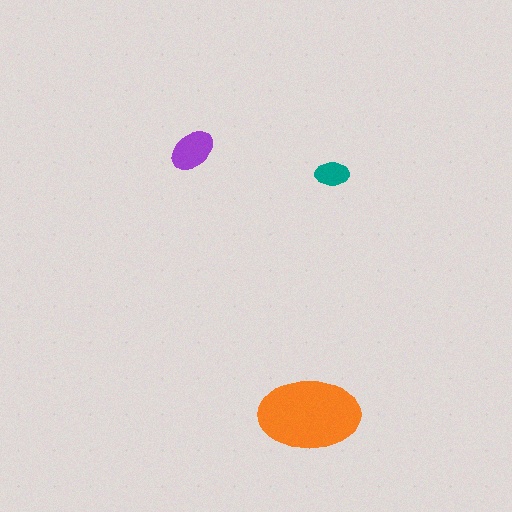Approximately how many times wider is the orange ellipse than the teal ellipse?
About 3 times wider.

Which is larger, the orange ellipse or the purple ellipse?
The orange one.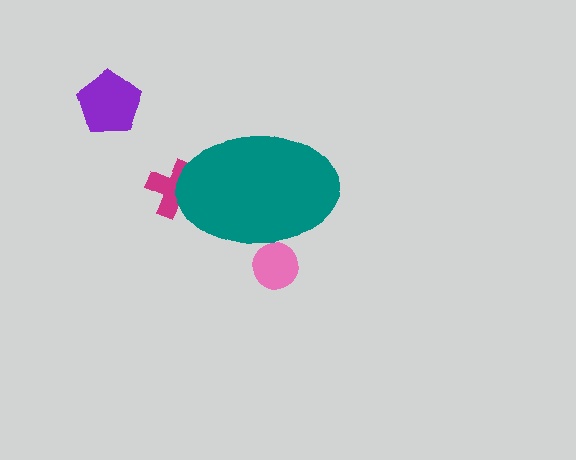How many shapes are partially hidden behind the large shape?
2 shapes are partially hidden.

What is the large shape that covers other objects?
A teal ellipse.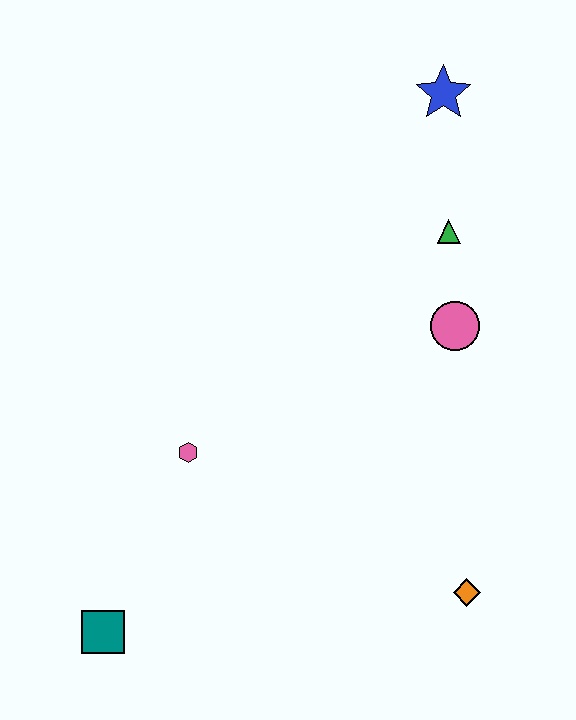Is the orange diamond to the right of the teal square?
Yes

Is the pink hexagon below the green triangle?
Yes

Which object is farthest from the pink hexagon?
The blue star is farthest from the pink hexagon.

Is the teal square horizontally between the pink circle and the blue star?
No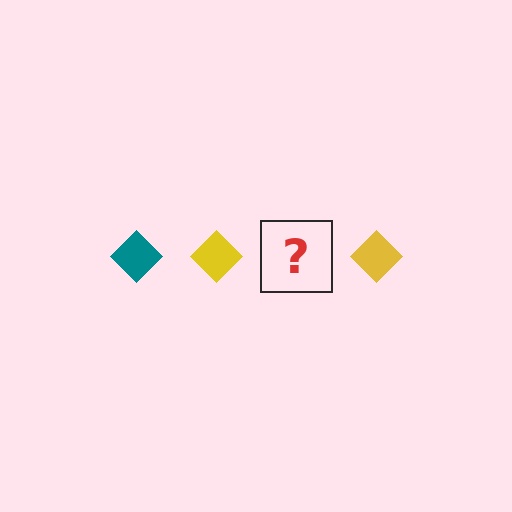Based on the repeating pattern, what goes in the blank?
The blank should be a teal diamond.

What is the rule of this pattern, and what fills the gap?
The rule is that the pattern cycles through teal, yellow diamonds. The gap should be filled with a teal diamond.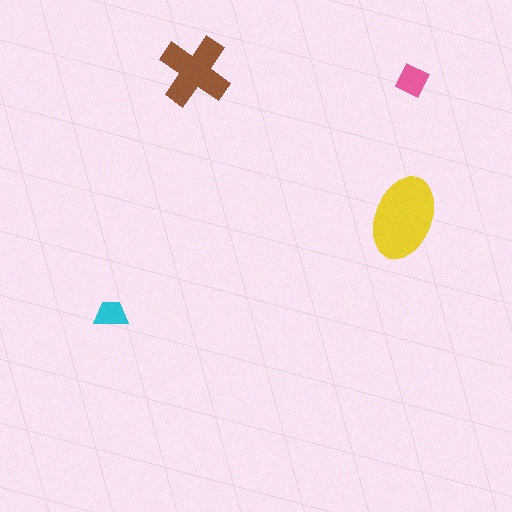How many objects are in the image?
There are 4 objects in the image.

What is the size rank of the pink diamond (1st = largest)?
3rd.